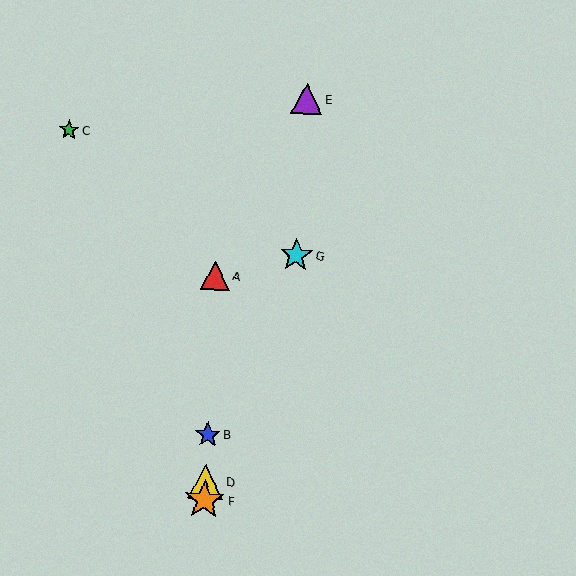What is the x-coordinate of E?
Object E is at x≈307.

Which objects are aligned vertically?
Objects A, B, D, F are aligned vertically.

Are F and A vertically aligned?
Yes, both are at x≈205.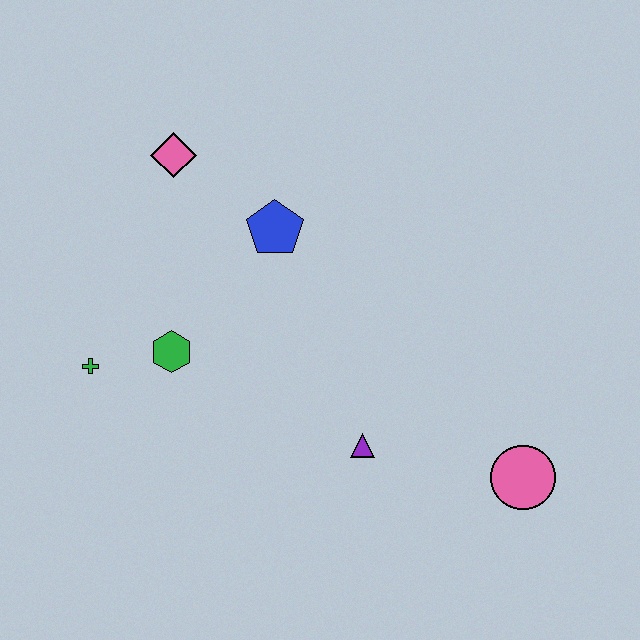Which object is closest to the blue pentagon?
The pink diamond is closest to the blue pentagon.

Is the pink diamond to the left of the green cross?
No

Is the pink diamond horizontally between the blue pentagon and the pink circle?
No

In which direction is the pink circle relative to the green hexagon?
The pink circle is to the right of the green hexagon.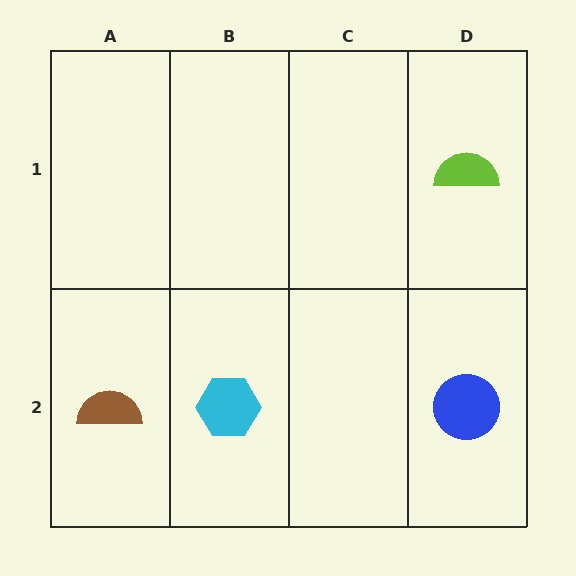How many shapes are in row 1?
1 shape.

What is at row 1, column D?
A lime semicircle.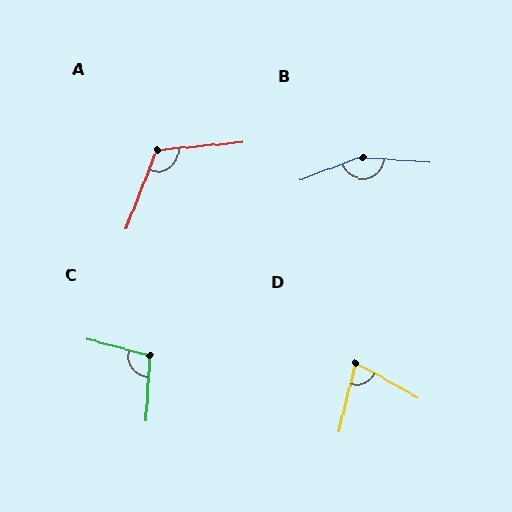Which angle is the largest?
B, at approximately 156 degrees.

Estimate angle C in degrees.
Approximately 102 degrees.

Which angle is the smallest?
D, at approximately 75 degrees.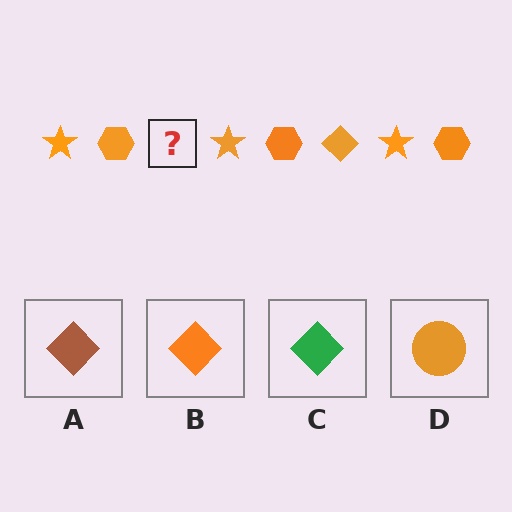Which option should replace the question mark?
Option B.